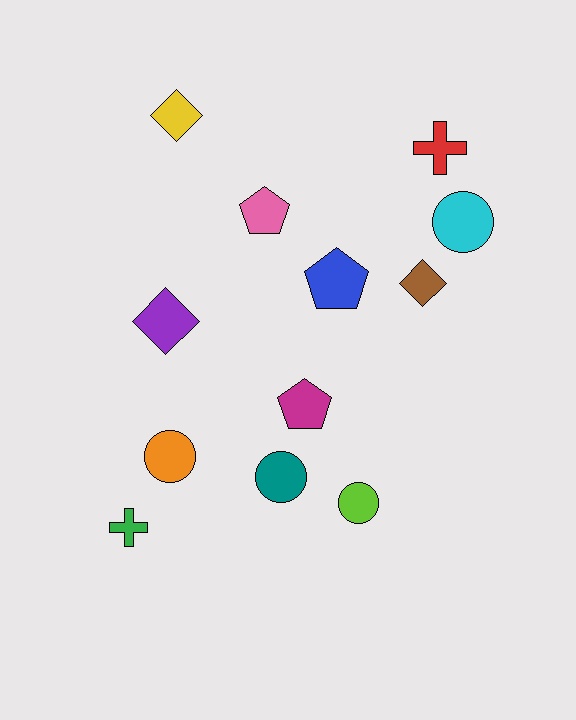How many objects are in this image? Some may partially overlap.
There are 12 objects.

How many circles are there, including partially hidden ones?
There are 4 circles.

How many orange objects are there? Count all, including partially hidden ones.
There is 1 orange object.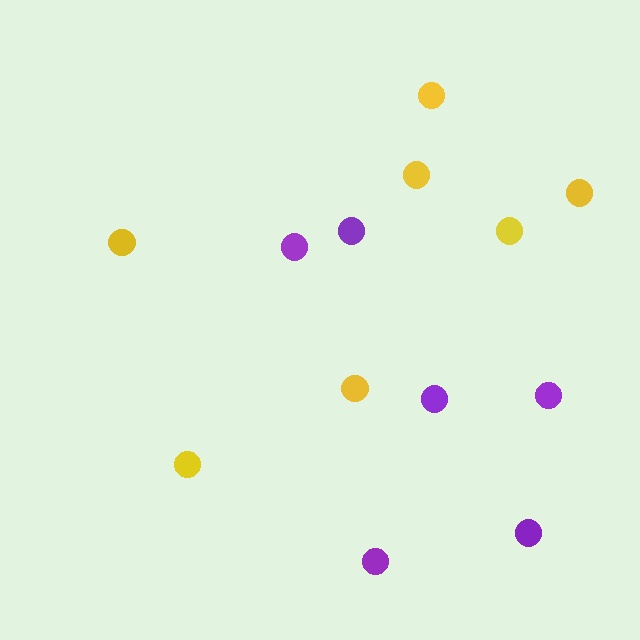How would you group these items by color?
There are 2 groups: one group of purple circles (6) and one group of yellow circles (7).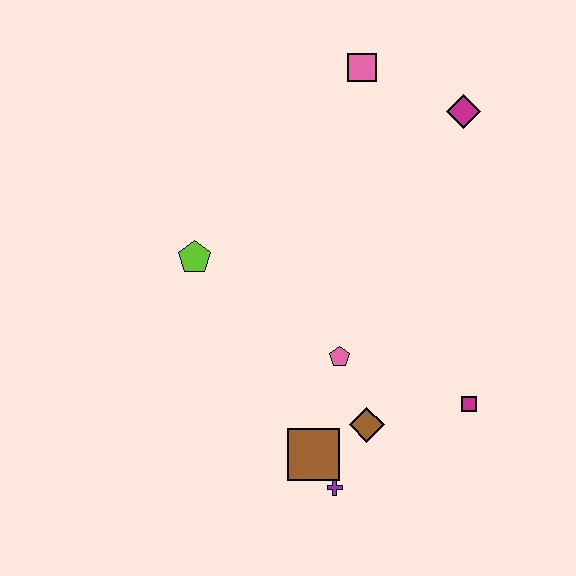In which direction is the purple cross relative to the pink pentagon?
The purple cross is below the pink pentagon.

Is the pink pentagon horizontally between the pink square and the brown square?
Yes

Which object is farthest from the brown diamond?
The pink square is farthest from the brown diamond.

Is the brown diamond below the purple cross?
No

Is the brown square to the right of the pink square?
No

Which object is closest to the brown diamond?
The brown square is closest to the brown diamond.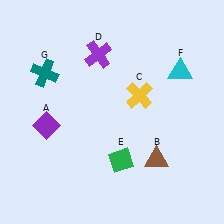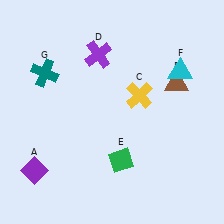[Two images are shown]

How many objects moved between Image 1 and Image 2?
2 objects moved between the two images.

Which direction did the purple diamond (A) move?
The purple diamond (A) moved down.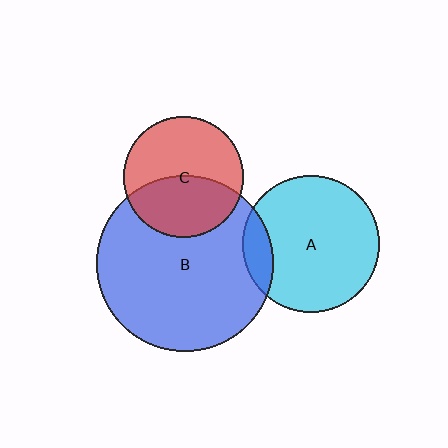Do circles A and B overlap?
Yes.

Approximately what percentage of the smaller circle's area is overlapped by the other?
Approximately 10%.